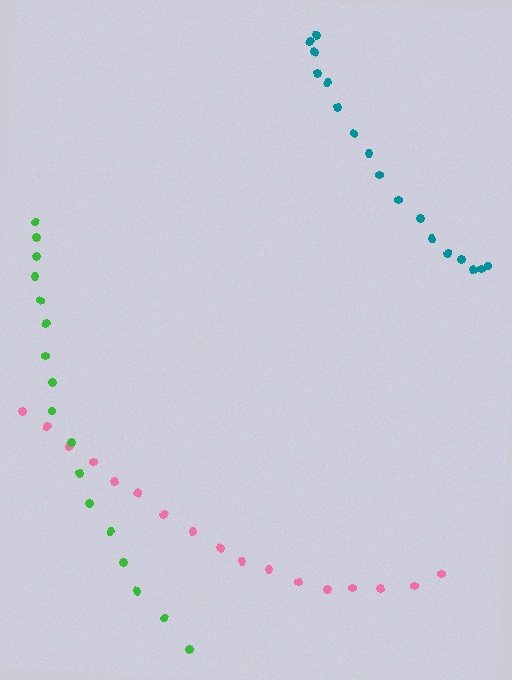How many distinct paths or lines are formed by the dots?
There are 3 distinct paths.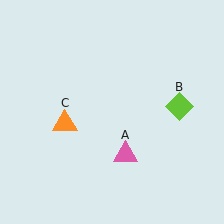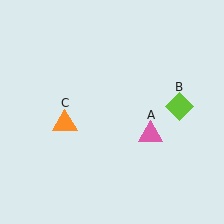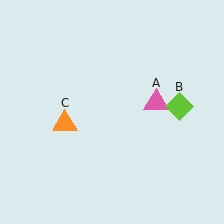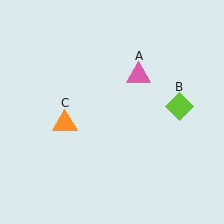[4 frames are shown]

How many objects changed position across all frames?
1 object changed position: pink triangle (object A).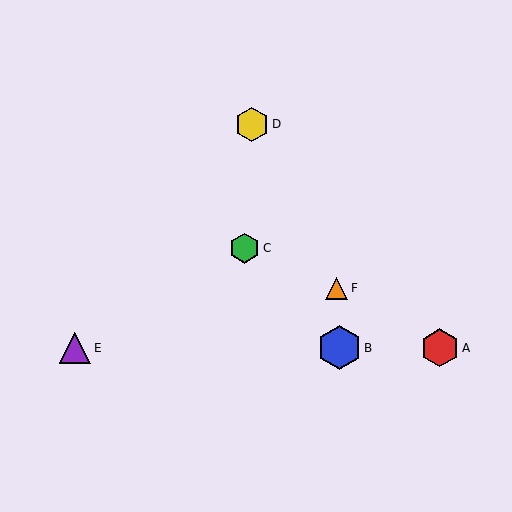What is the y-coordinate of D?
Object D is at y≈124.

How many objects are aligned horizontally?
3 objects (A, B, E) are aligned horizontally.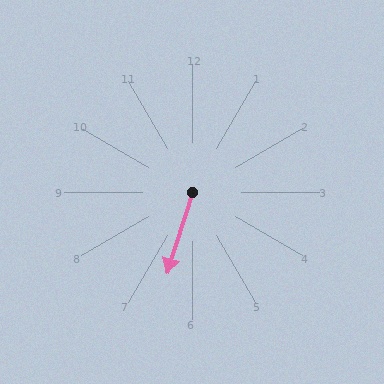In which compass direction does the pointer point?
South.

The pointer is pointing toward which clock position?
Roughly 7 o'clock.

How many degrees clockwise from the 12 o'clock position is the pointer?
Approximately 197 degrees.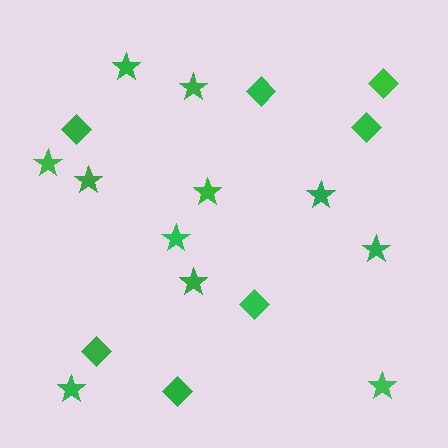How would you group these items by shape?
There are 2 groups: one group of diamonds (7) and one group of stars (11).